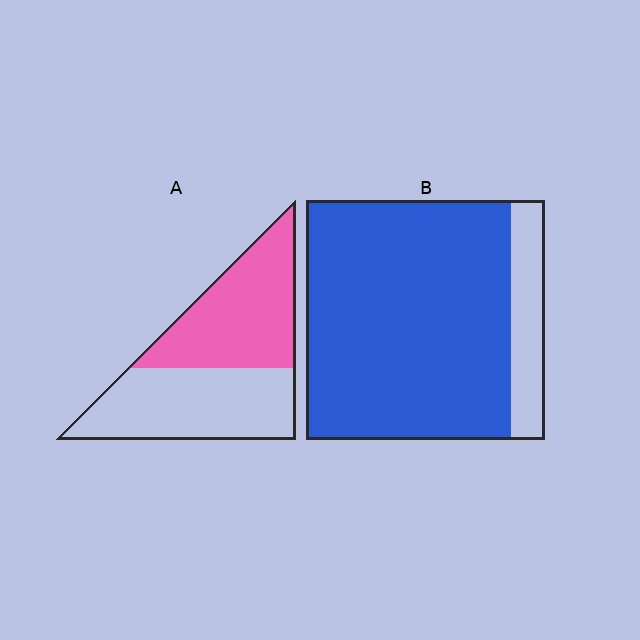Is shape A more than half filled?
Roughly half.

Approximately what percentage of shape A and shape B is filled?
A is approximately 50% and B is approximately 85%.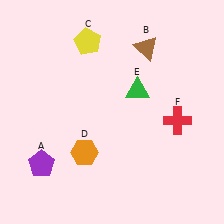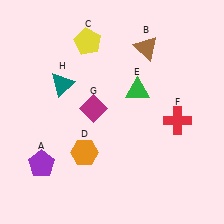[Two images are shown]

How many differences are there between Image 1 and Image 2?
There are 2 differences between the two images.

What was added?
A magenta diamond (G), a teal triangle (H) were added in Image 2.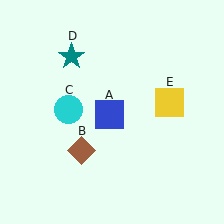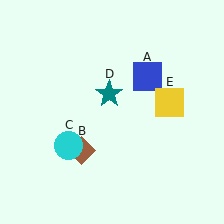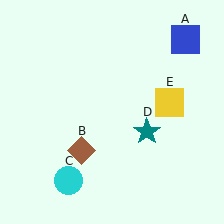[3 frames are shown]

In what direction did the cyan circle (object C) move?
The cyan circle (object C) moved down.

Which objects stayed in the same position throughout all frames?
Brown diamond (object B) and yellow square (object E) remained stationary.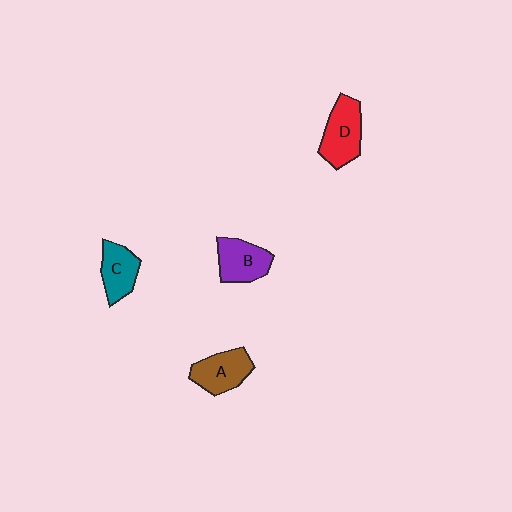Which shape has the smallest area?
Shape C (teal).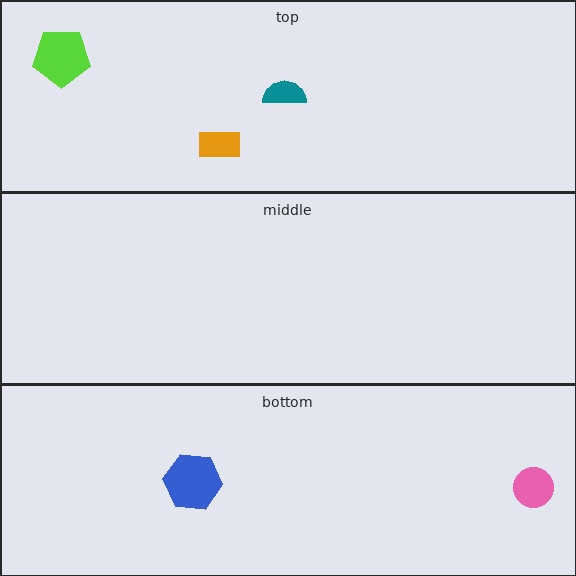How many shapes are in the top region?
3.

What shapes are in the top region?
The teal semicircle, the orange rectangle, the lime pentagon.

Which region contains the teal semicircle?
The top region.